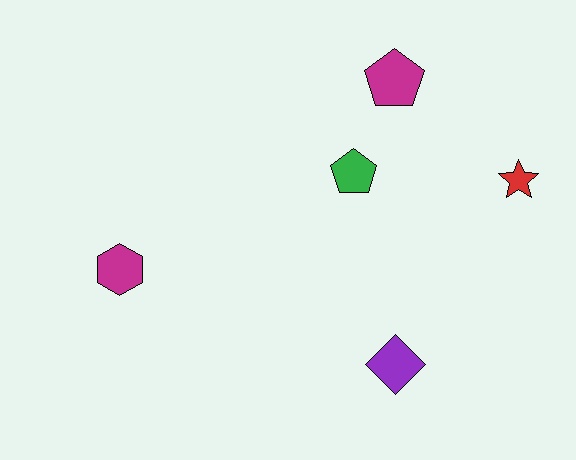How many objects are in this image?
There are 5 objects.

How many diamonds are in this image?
There is 1 diamond.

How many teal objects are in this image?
There are no teal objects.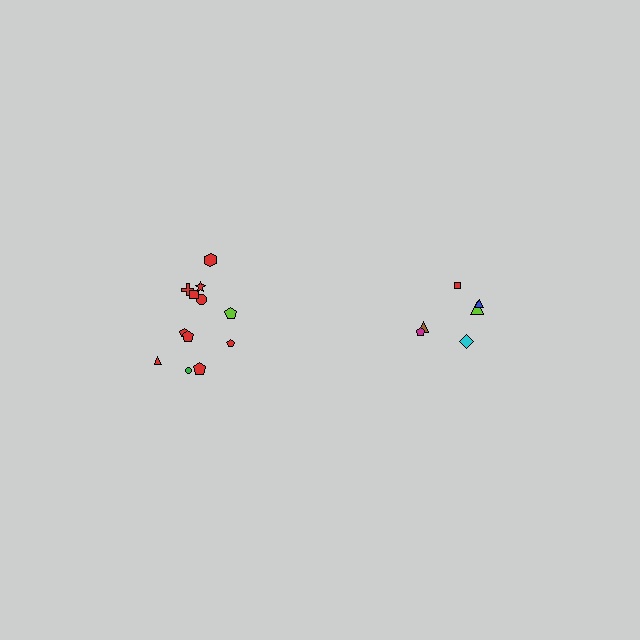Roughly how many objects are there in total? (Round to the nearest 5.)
Roughly 20 objects in total.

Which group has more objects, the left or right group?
The left group.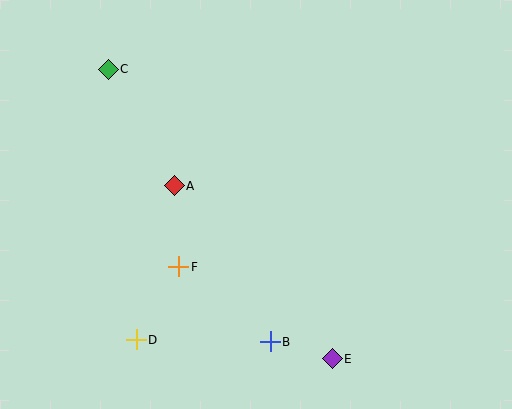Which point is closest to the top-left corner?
Point C is closest to the top-left corner.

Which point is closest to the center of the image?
Point A at (174, 186) is closest to the center.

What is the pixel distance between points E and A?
The distance between E and A is 234 pixels.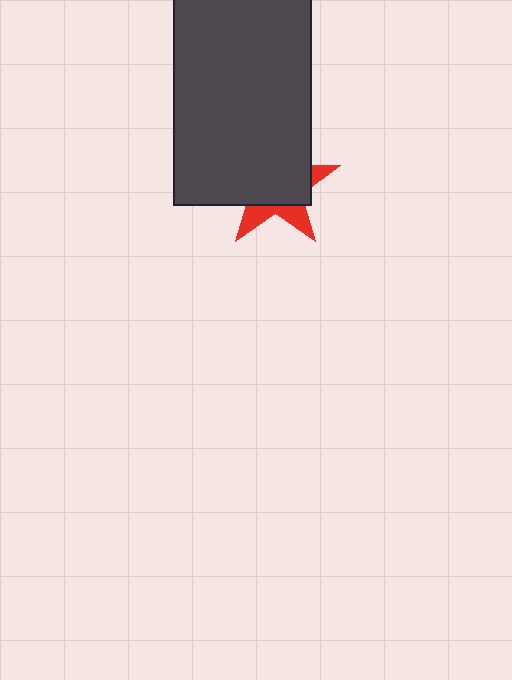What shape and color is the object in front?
The object in front is a dark gray rectangle.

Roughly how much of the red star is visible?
A small part of it is visible (roughly 32%).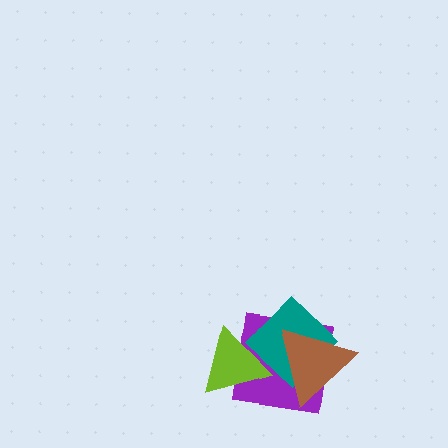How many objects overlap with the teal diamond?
3 objects overlap with the teal diamond.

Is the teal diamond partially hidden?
Yes, it is partially covered by another shape.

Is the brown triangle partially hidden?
No, no other shape covers it.